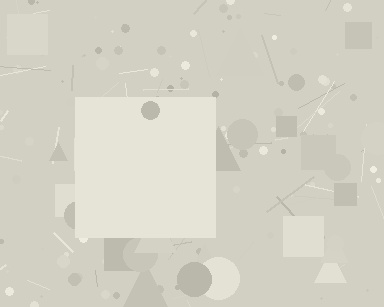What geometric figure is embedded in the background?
A square is embedded in the background.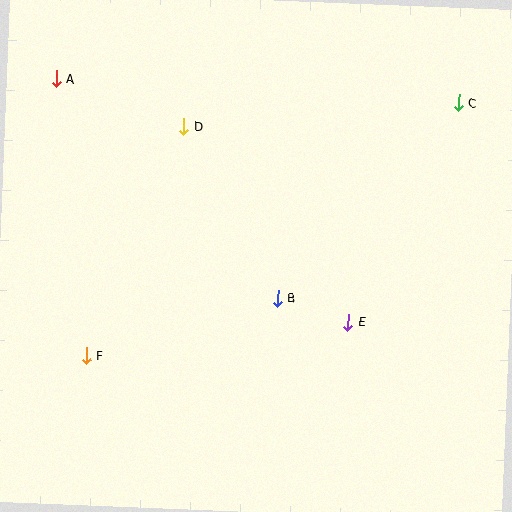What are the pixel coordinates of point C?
Point C is at (459, 103).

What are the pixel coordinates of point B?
Point B is at (278, 298).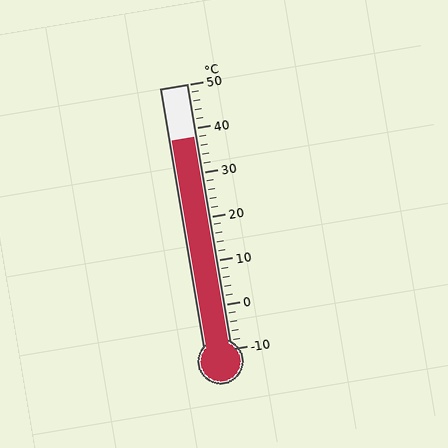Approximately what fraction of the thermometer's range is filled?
The thermometer is filled to approximately 80% of its range.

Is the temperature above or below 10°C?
The temperature is above 10°C.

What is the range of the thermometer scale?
The thermometer scale ranges from -10°C to 50°C.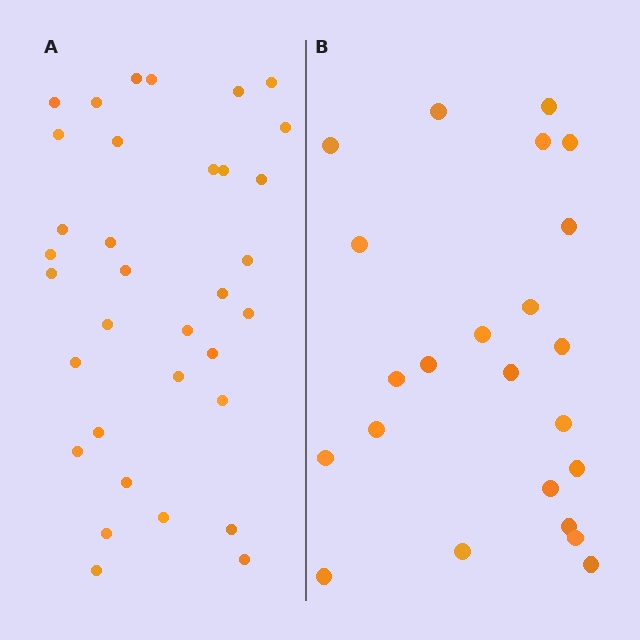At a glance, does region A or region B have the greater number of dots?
Region A (the left region) has more dots.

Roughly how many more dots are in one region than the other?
Region A has roughly 12 or so more dots than region B.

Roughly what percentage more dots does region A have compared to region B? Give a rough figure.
About 50% more.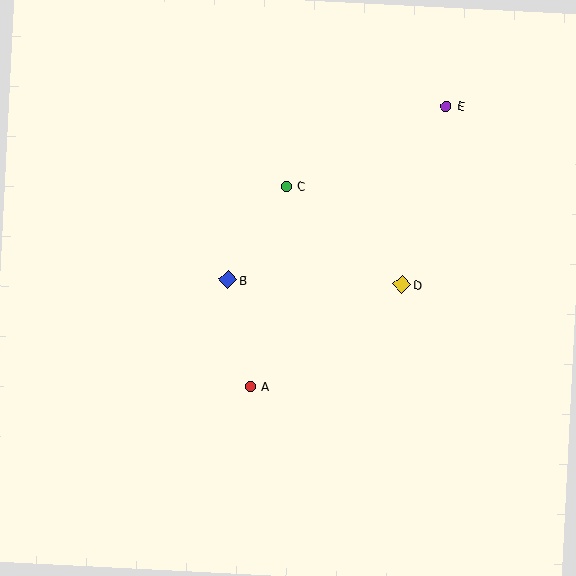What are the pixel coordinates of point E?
Point E is at (446, 106).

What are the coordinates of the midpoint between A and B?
The midpoint between A and B is at (239, 333).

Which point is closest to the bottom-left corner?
Point A is closest to the bottom-left corner.